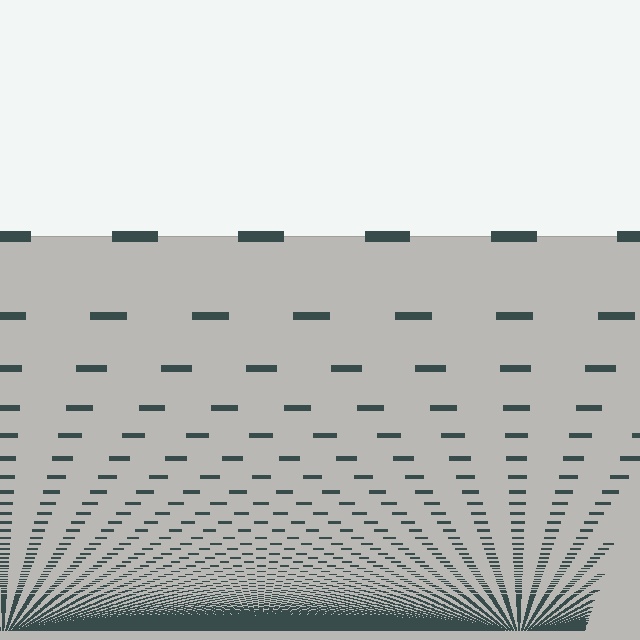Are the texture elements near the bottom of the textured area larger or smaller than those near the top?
Smaller. The gradient is inverted — elements near the bottom are smaller and denser.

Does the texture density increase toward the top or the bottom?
Density increases toward the bottom.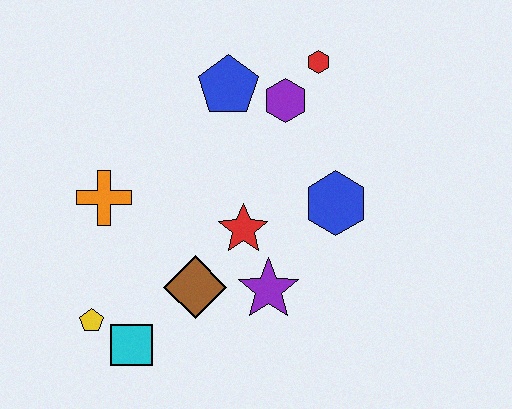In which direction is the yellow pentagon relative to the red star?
The yellow pentagon is to the left of the red star.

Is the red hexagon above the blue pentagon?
Yes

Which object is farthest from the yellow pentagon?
The red hexagon is farthest from the yellow pentagon.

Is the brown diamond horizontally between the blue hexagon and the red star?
No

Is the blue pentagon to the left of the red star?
Yes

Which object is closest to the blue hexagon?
The red star is closest to the blue hexagon.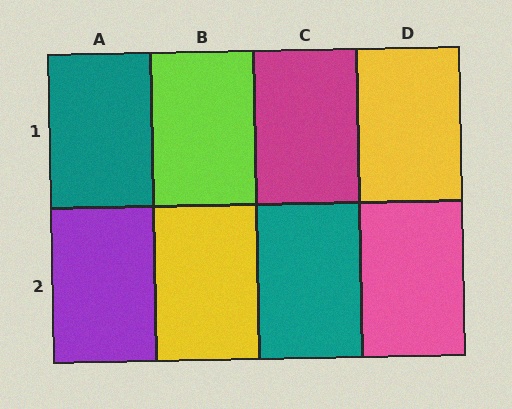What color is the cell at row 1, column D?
Yellow.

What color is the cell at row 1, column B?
Lime.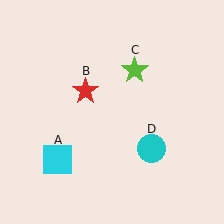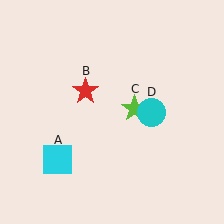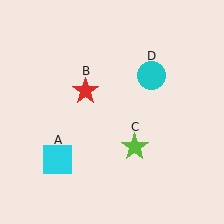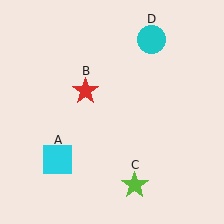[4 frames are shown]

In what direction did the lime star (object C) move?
The lime star (object C) moved down.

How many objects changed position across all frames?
2 objects changed position: lime star (object C), cyan circle (object D).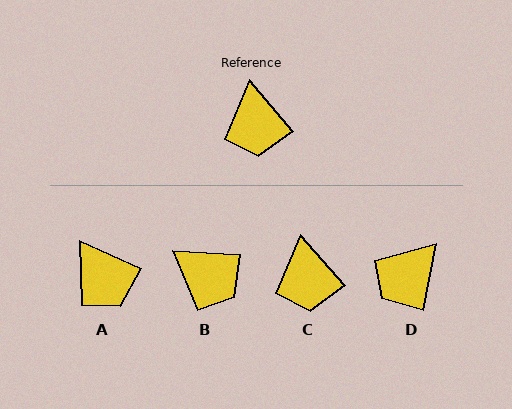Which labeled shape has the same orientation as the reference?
C.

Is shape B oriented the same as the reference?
No, it is off by about 45 degrees.